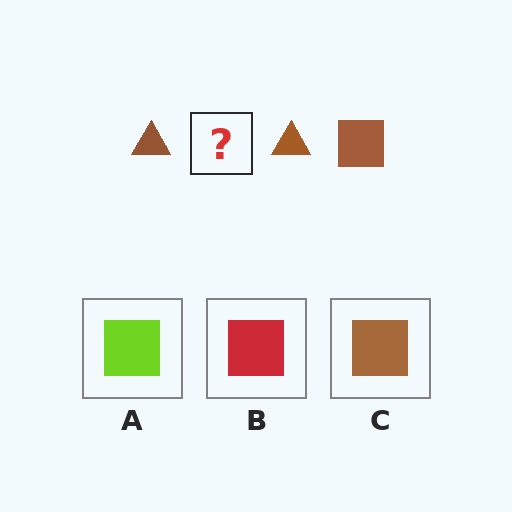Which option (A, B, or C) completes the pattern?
C.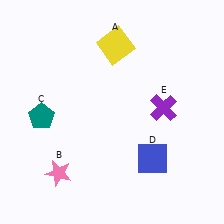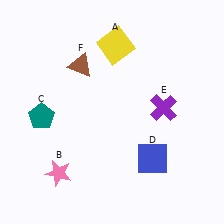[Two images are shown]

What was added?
A brown triangle (F) was added in Image 2.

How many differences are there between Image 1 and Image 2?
There is 1 difference between the two images.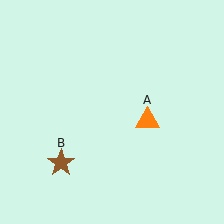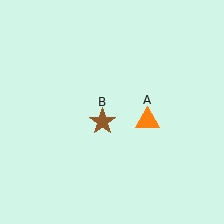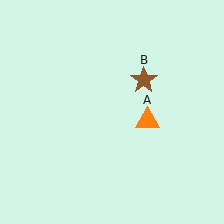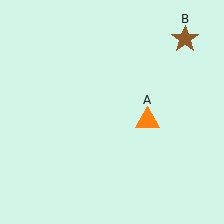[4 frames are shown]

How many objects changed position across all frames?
1 object changed position: brown star (object B).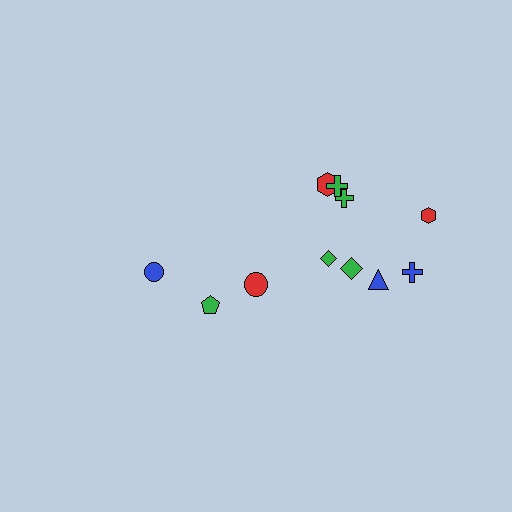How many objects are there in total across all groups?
There are 11 objects.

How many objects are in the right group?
There are 8 objects.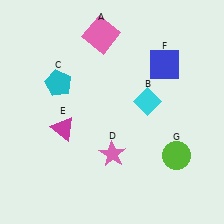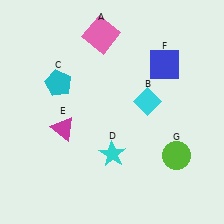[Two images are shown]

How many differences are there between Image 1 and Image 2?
There is 1 difference between the two images.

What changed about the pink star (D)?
In Image 1, D is pink. In Image 2, it changed to cyan.